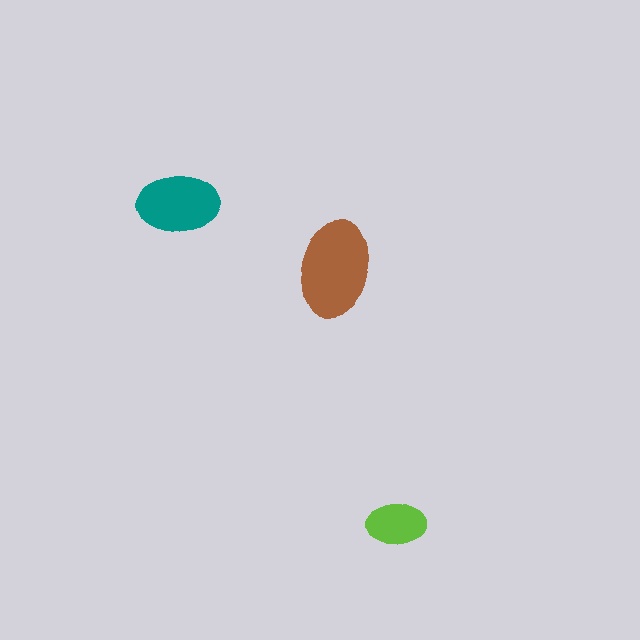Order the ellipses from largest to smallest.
the brown one, the teal one, the lime one.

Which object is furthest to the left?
The teal ellipse is leftmost.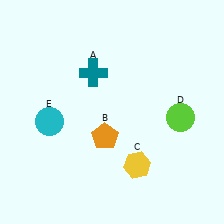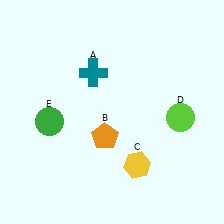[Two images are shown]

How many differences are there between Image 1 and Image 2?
There is 1 difference between the two images.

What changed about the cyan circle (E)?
In Image 1, E is cyan. In Image 2, it changed to green.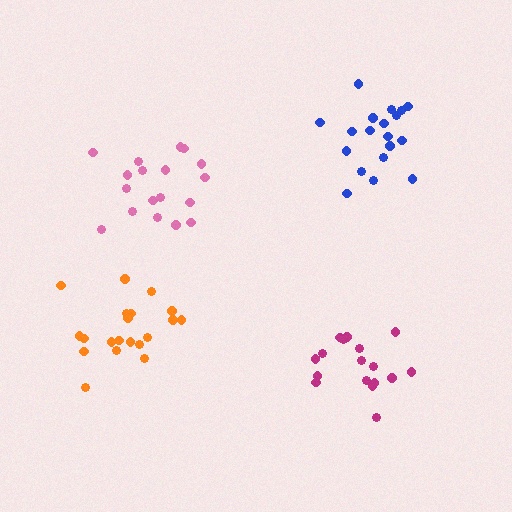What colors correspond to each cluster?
The clusters are colored: pink, orange, blue, magenta.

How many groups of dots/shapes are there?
There are 4 groups.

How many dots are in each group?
Group 1: 18 dots, Group 2: 20 dots, Group 3: 19 dots, Group 4: 17 dots (74 total).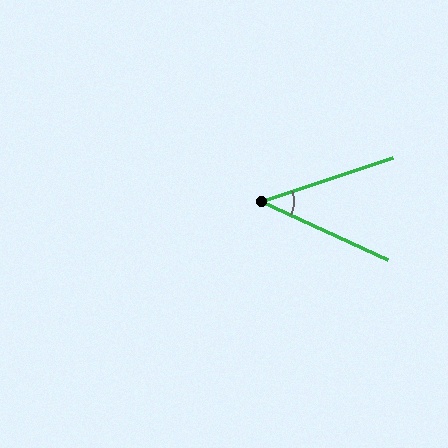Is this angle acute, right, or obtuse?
It is acute.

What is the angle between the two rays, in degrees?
Approximately 43 degrees.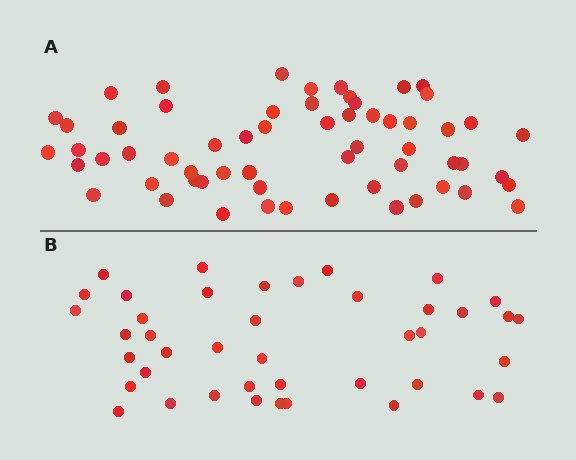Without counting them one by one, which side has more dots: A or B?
Region A (the top region) has more dots.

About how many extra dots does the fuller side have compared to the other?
Region A has approximately 20 more dots than region B.